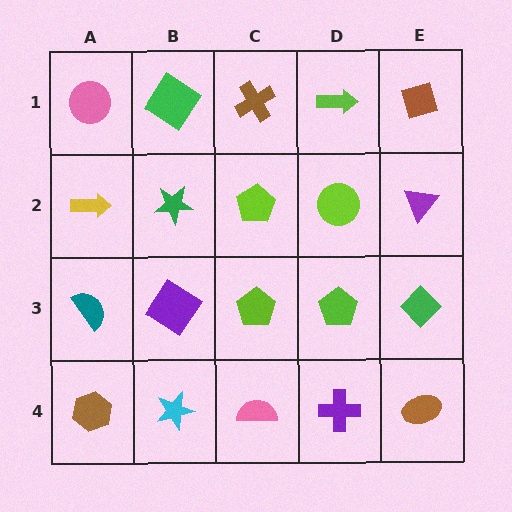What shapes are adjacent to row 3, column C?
A lime pentagon (row 2, column C), a pink semicircle (row 4, column C), a purple diamond (row 3, column B), a lime pentagon (row 3, column D).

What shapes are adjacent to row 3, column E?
A purple triangle (row 2, column E), a brown ellipse (row 4, column E), a lime pentagon (row 3, column D).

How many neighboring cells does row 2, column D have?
4.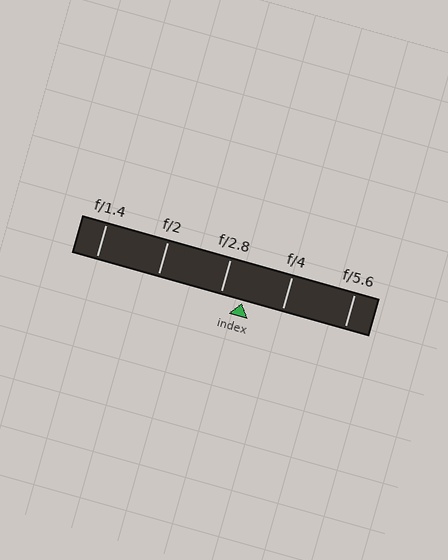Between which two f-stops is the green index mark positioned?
The index mark is between f/2.8 and f/4.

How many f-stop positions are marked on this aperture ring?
There are 5 f-stop positions marked.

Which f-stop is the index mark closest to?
The index mark is closest to f/2.8.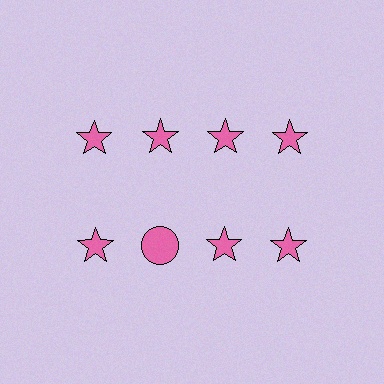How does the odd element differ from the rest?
It has a different shape: circle instead of star.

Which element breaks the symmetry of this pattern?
The pink circle in the second row, second from left column breaks the symmetry. All other shapes are pink stars.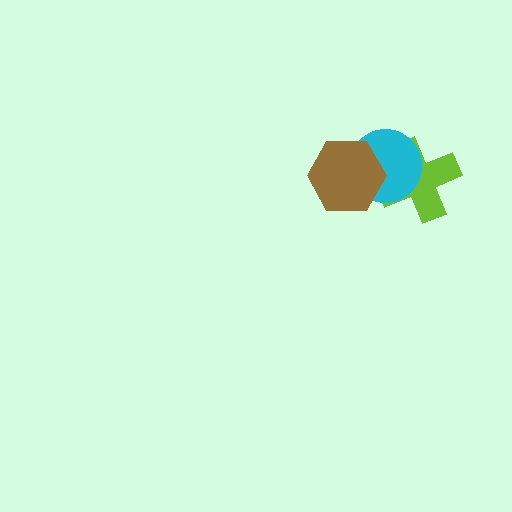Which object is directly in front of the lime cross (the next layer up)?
The cyan circle is directly in front of the lime cross.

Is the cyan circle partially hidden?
Yes, it is partially covered by another shape.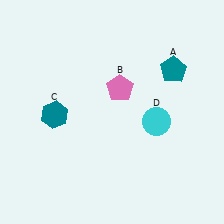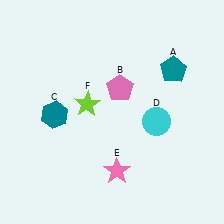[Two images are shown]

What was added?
A pink star (E), a lime star (F) were added in Image 2.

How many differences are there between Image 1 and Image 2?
There are 2 differences between the two images.